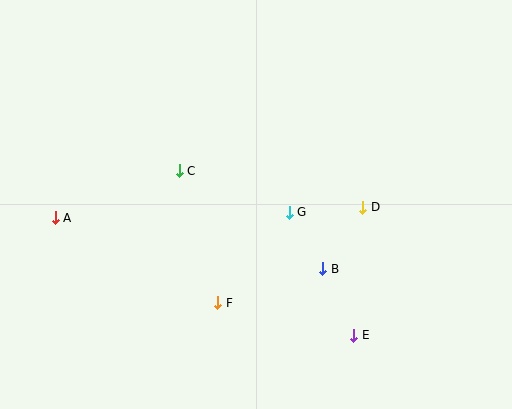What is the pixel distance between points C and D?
The distance between C and D is 187 pixels.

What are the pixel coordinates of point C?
Point C is at (179, 171).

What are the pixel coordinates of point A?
Point A is at (55, 218).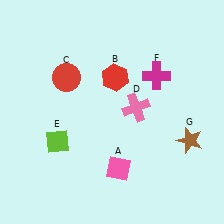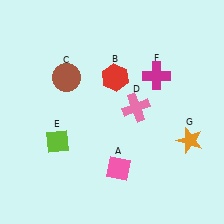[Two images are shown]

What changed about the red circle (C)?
In Image 1, C is red. In Image 2, it changed to brown.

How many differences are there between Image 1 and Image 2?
There are 2 differences between the two images.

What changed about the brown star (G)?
In Image 1, G is brown. In Image 2, it changed to orange.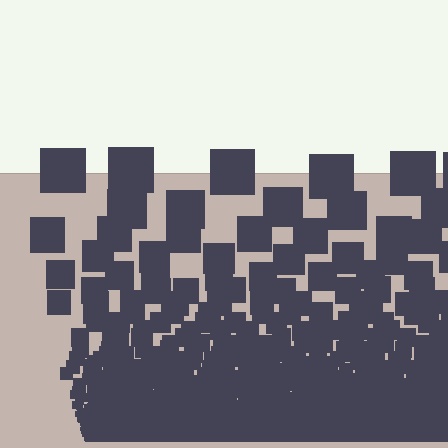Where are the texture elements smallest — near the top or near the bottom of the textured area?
Near the bottom.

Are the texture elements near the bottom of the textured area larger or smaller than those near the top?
Smaller. The gradient is inverted — elements near the bottom are smaller and denser.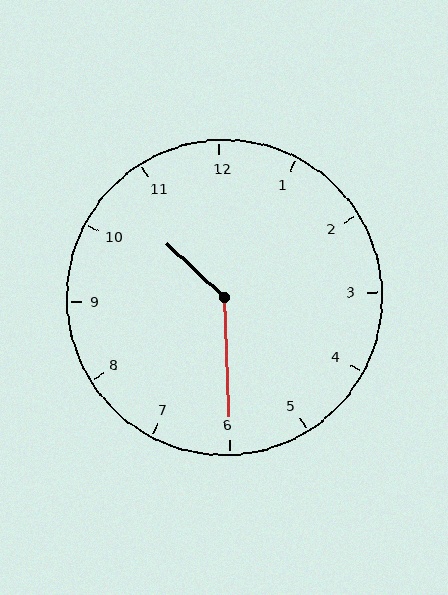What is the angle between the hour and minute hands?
Approximately 135 degrees.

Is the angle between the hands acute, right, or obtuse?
It is obtuse.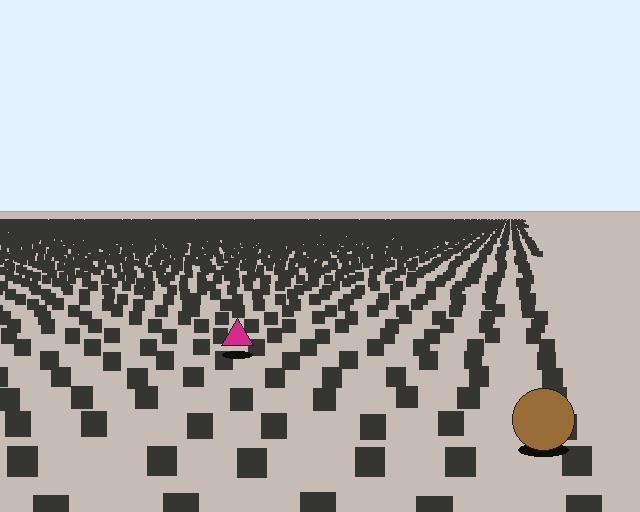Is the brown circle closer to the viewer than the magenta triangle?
Yes. The brown circle is closer — you can tell from the texture gradient: the ground texture is coarser near it.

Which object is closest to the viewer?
The brown circle is closest. The texture marks near it are larger and more spread out.